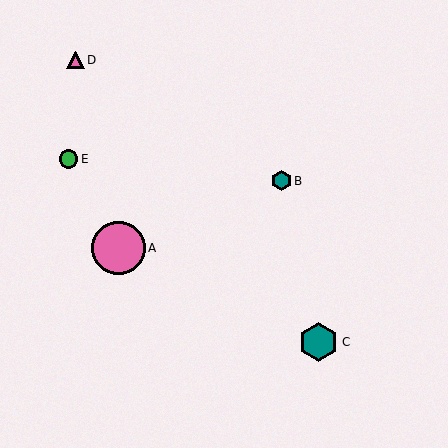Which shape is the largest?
The pink circle (labeled A) is the largest.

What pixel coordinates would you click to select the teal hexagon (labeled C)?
Click at (319, 342) to select the teal hexagon C.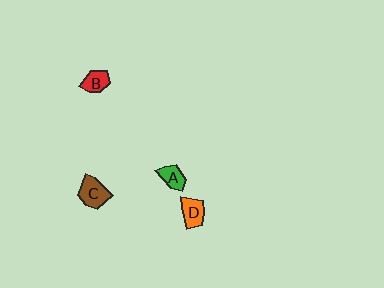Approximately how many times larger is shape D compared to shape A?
Approximately 1.2 times.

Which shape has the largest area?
Shape C (brown).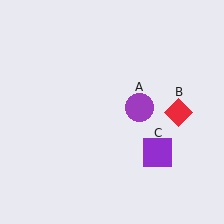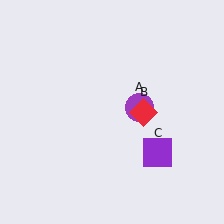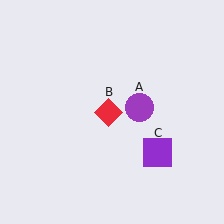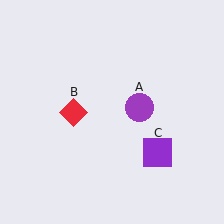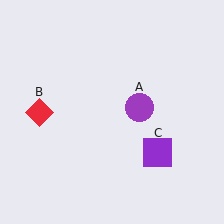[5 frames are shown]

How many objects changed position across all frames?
1 object changed position: red diamond (object B).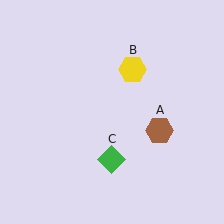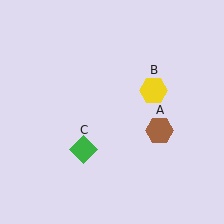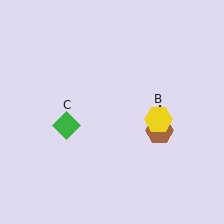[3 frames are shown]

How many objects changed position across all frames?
2 objects changed position: yellow hexagon (object B), green diamond (object C).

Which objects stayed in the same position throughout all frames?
Brown hexagon (object A) remained stationary.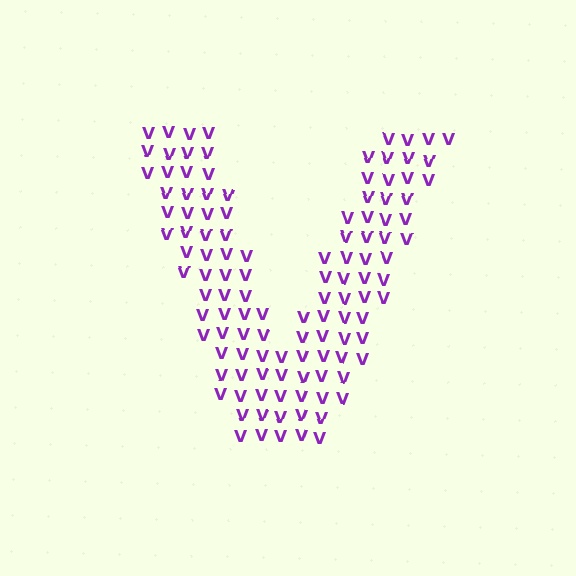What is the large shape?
The large shape is the letter V.